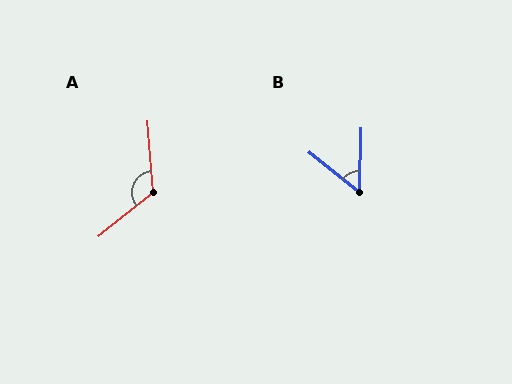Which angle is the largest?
A, at approximately 125 degrees.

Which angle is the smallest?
B, at approximately 52 degrees.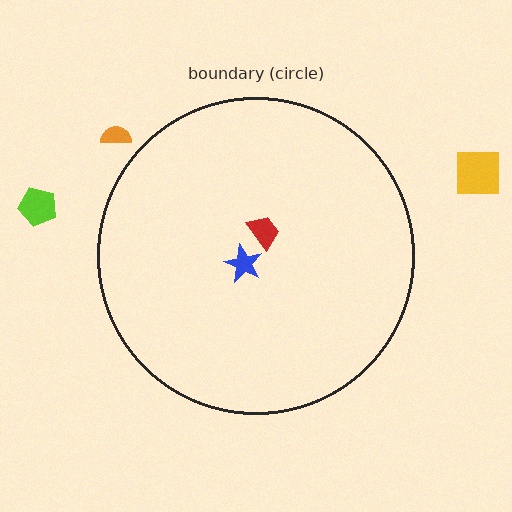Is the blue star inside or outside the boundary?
Inside.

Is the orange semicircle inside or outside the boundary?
Outside.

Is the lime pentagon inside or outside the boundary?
Outside.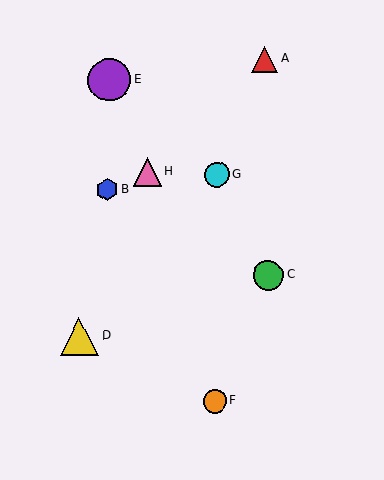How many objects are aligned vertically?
2 objects (A, C) are aligned vertically.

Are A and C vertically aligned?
Yes, both are at x≈265.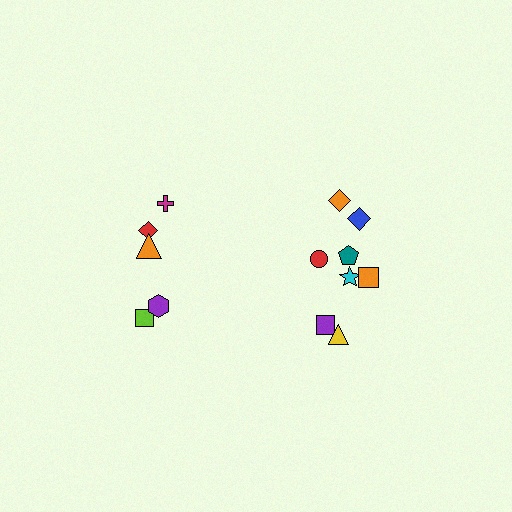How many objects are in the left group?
There are 5 objects.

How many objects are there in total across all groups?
There are 13 objects.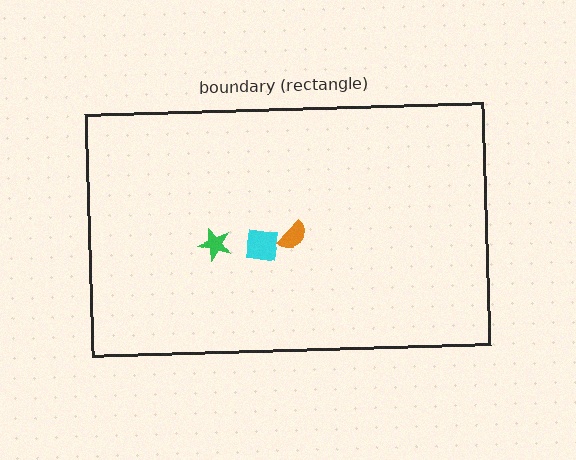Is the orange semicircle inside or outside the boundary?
Inside.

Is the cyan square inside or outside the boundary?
Inside.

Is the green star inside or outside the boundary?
Inside.